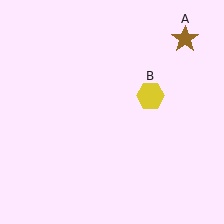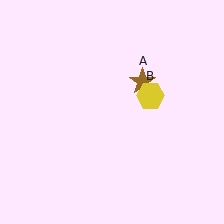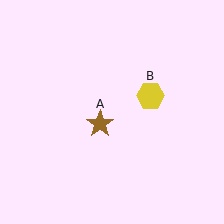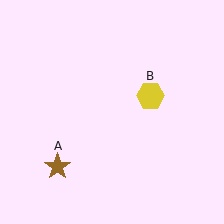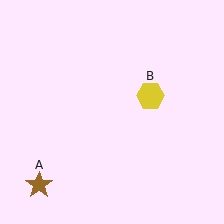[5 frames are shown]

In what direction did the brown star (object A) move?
The brown star (object A) moved down and to the left.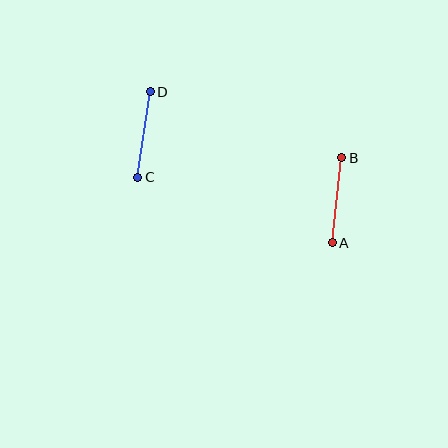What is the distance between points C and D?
The distance is approximately 86 pixels.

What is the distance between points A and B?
The distance is approximately 85 pixels.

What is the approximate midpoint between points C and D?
The midpoint is at approximately (144, 134) pixels.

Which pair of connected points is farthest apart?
Points C and D are farthest apart.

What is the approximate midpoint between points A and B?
The midpoint is at approximately (337, 200) pixels.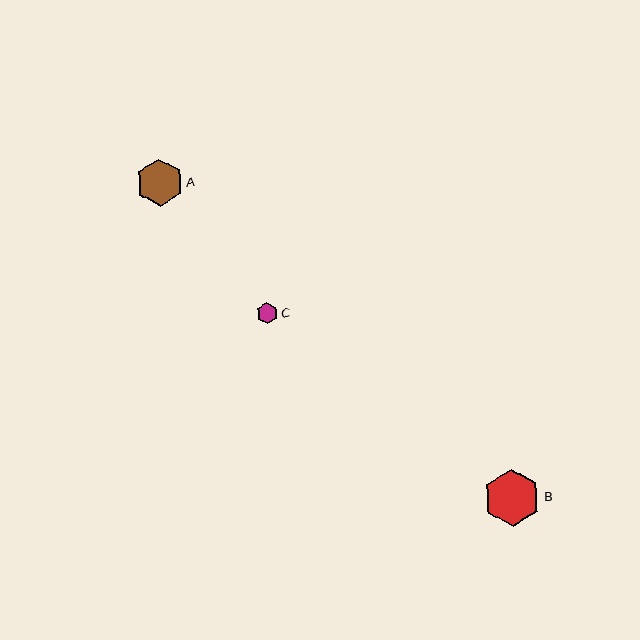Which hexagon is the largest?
Hexagon B is the largest with a size of approximately 57 pixels.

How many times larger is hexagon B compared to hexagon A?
Hexagon B is approximately 1.2 times the size of hexagon A.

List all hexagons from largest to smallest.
From largest to smallest: B, A, C.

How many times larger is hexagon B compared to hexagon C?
Hexagon B is approximately 2.7 times the size of hexagon C.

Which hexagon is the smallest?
Hexagon C is the smallest with a size of approximately 22 pixels.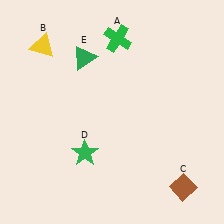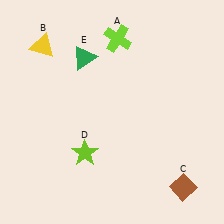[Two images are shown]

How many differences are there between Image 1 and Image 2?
There are 2 differences between the two images.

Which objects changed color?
A changed from green to lime. D changed from green to lime.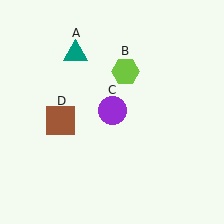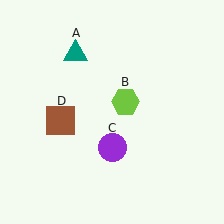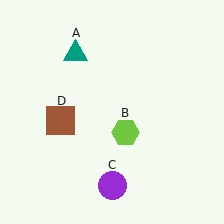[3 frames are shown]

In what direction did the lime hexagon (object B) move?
The lime hexagon (object B) moved down.